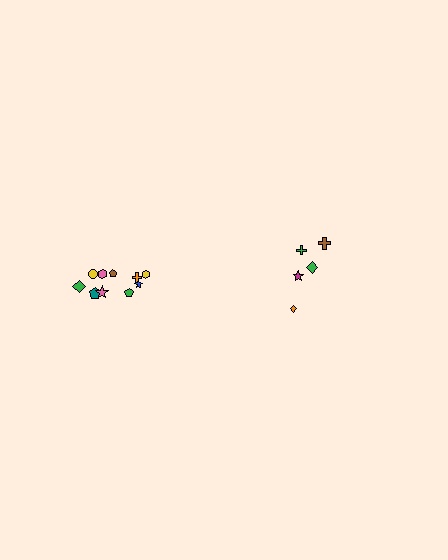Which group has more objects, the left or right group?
The left group.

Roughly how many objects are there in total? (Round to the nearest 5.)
Roughly 15 objects in total.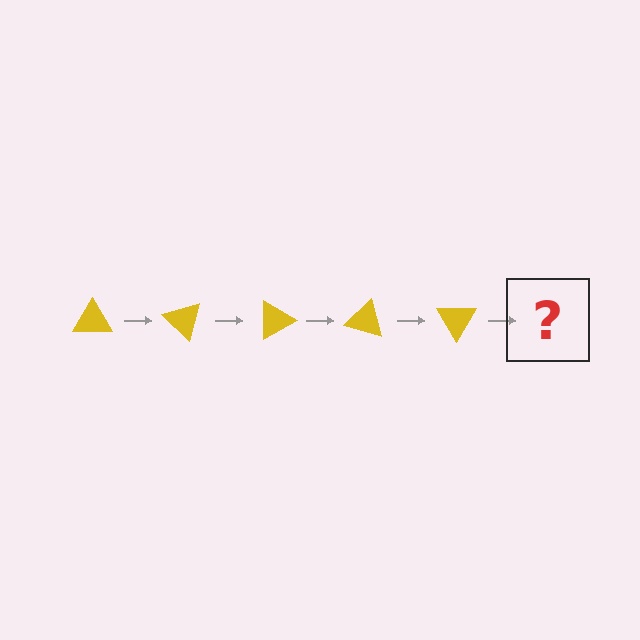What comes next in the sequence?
The next element should be a yellow triangle rotated 225 degrees.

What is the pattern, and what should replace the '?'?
The pattern is that the triangle rotates 45 degrees each step. The '?' should be a yellow triangle rotated 225 degrees.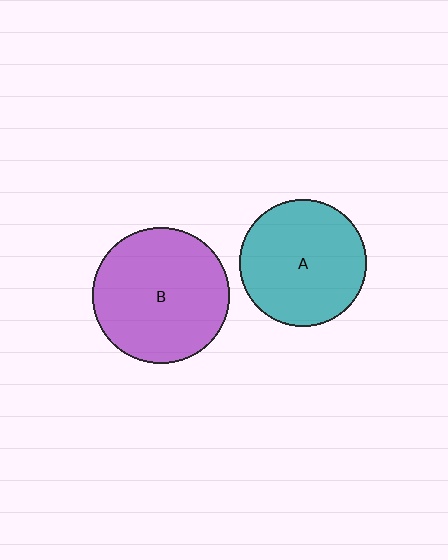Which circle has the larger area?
Circle B (purple).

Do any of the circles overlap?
No, none of the circles overlap.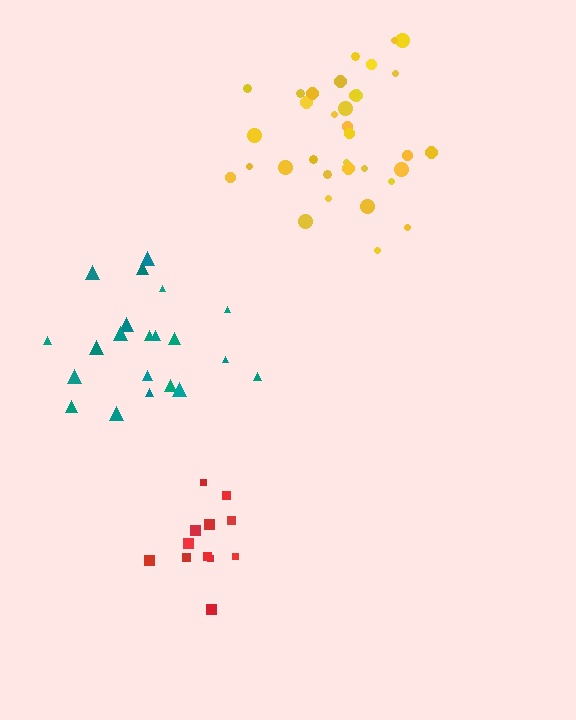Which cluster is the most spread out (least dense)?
Red.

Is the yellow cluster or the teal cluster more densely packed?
Teal.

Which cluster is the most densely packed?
Teal.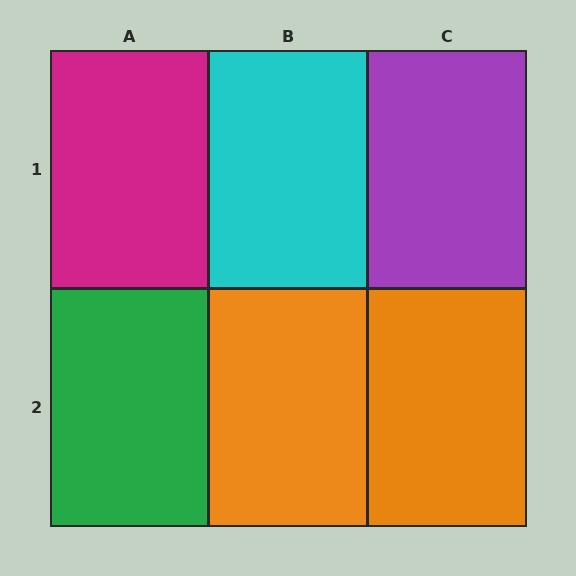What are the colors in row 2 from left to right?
Green, orange, orange.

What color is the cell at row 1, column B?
Cyan.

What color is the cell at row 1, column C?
Purple.